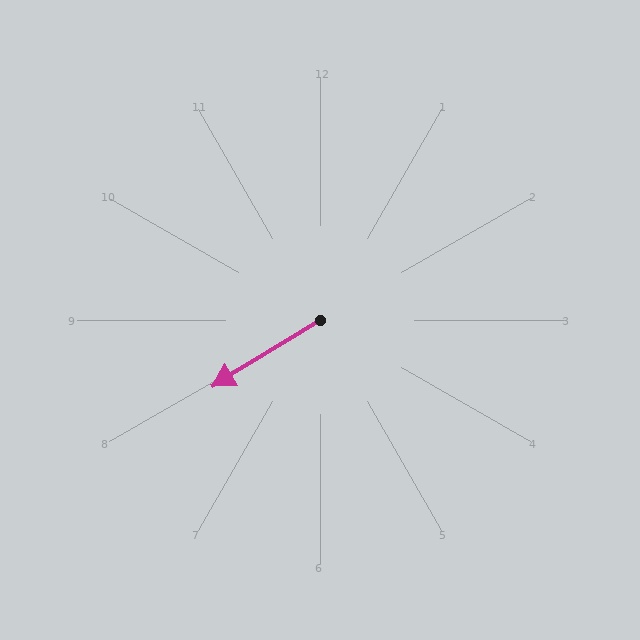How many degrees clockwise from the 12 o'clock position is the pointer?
Approximately 239 degrees.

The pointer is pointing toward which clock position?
Roughly 8 o'clock.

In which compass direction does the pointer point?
Southwest.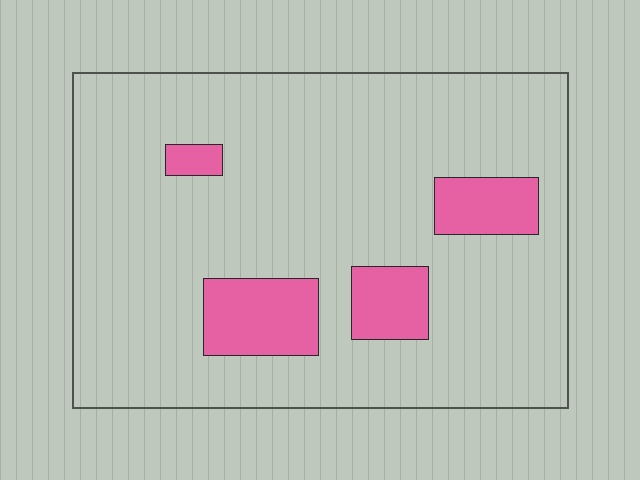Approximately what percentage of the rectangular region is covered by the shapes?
Approximately 15%.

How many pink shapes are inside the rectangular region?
4.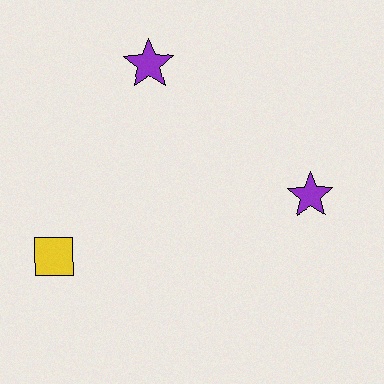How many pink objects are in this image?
There are no pink objects.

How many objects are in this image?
There are 3 objects.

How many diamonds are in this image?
There are no diamonds.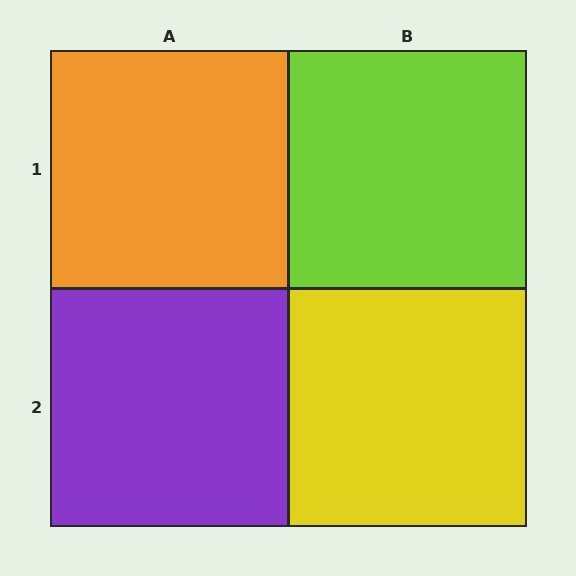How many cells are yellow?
1 cell is yellow.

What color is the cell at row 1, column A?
Orange.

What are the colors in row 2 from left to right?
Purple, yellow.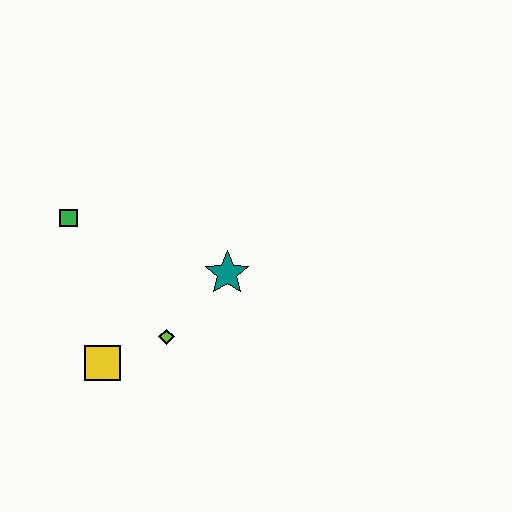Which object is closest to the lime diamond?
The yellow square is closest to the lime diamond.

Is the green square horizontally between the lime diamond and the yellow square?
No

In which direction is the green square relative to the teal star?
The green square is to the left of the teal star.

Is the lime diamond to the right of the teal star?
No